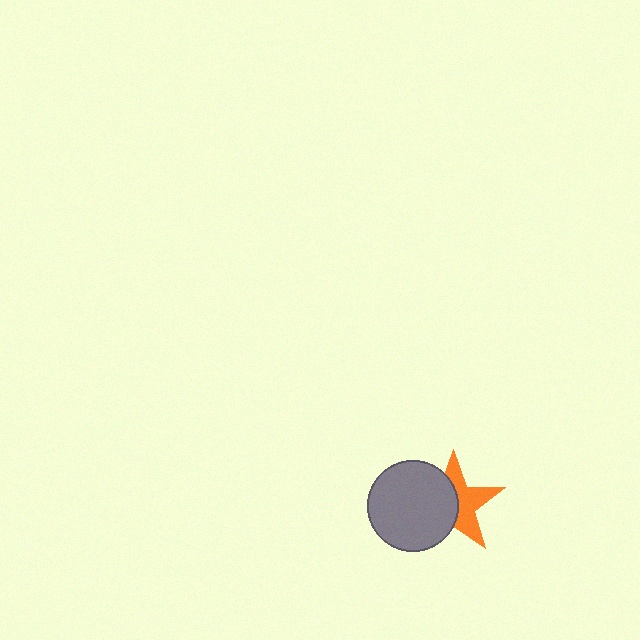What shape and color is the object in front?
The object in front is a gray circle.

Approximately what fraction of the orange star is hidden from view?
Roughly 51% of the orange star is hidden behind the gray circle.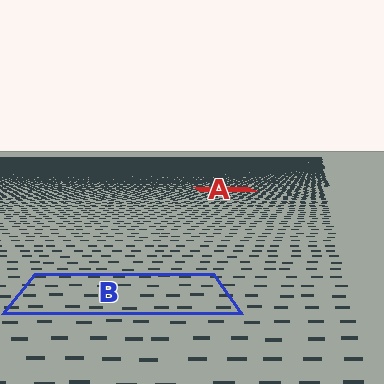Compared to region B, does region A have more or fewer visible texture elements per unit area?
Region A has more texture elements per unit area — they are packed more densely because it is farther away.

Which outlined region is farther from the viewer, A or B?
Region A is farther from the viewer — the texture elements inside it appear smaller and more densely packed.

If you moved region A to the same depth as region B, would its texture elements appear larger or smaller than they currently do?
They would appear larger. At a closer depth, the same texture elements are projected at a bigger on-screen size.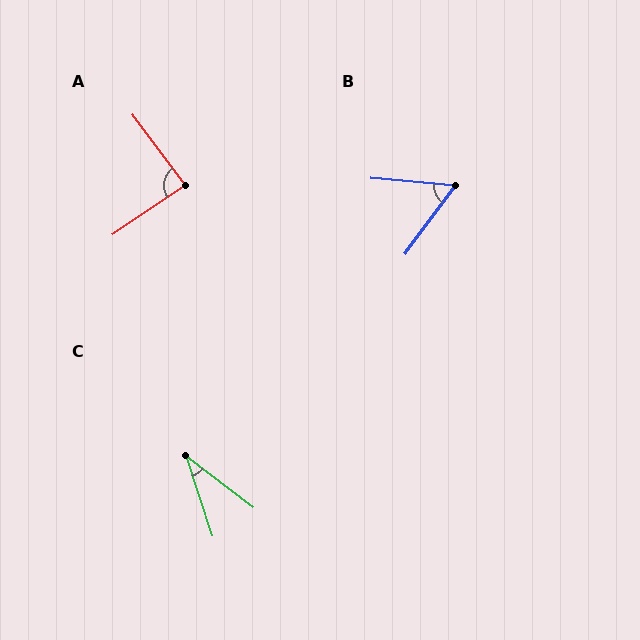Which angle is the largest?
A, at approximately 87 degrees.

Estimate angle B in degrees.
Approximately 58 degrees.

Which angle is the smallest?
C, at approximately 34 degrees.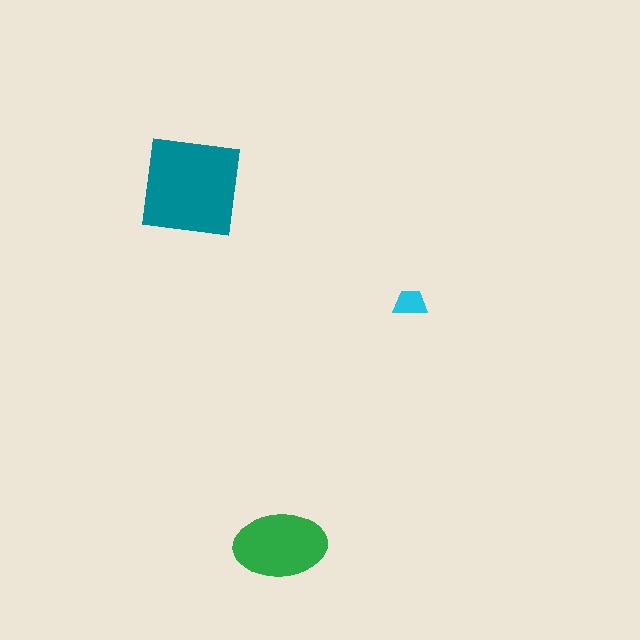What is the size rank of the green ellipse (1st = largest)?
2nd.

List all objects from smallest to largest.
The cyan trapezoid, the green ellipse, the teal square.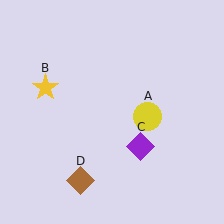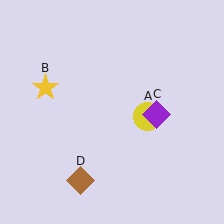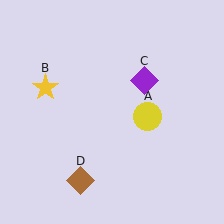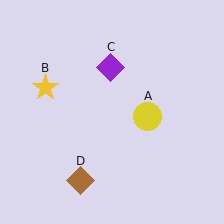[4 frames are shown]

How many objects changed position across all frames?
1 object changed position: purple diamond (object C).